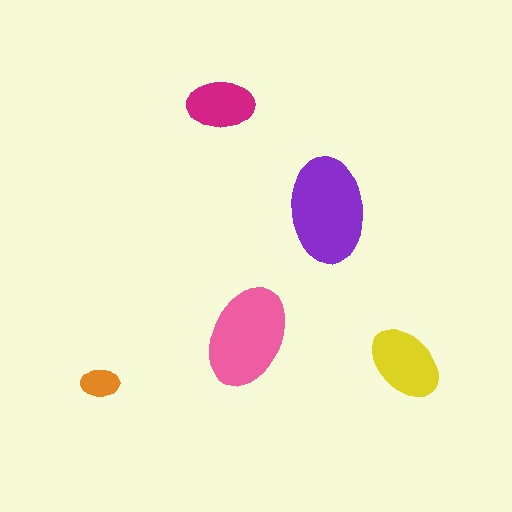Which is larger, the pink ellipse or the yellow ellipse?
The pink one.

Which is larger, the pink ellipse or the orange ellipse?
The pink one.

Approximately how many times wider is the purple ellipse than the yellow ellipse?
About 1.5 times wider.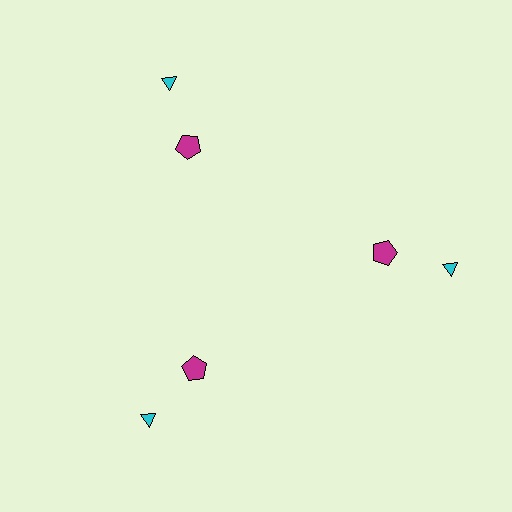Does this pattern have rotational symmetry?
Yes, this pattern has 3-fold rotational symmetry. It looks the same after rotating 120 degrees around the center.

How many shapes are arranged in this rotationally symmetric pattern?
There are 6 shapes, arranged in 3 groups of 2.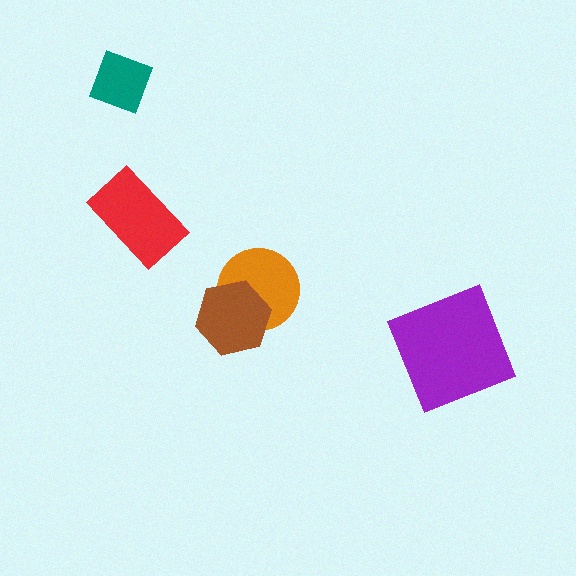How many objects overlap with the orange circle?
1 object overlaps with the orange circle.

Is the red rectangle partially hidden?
No, no other shape covers it.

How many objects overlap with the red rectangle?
0 objects overlap with the red rectangle.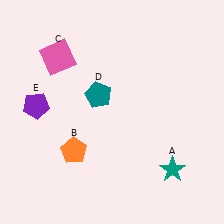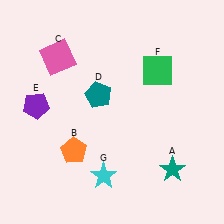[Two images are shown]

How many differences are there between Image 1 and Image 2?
There are 2 differences between the two images.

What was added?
A green square (F), a cyan star (G) were added in Image 2.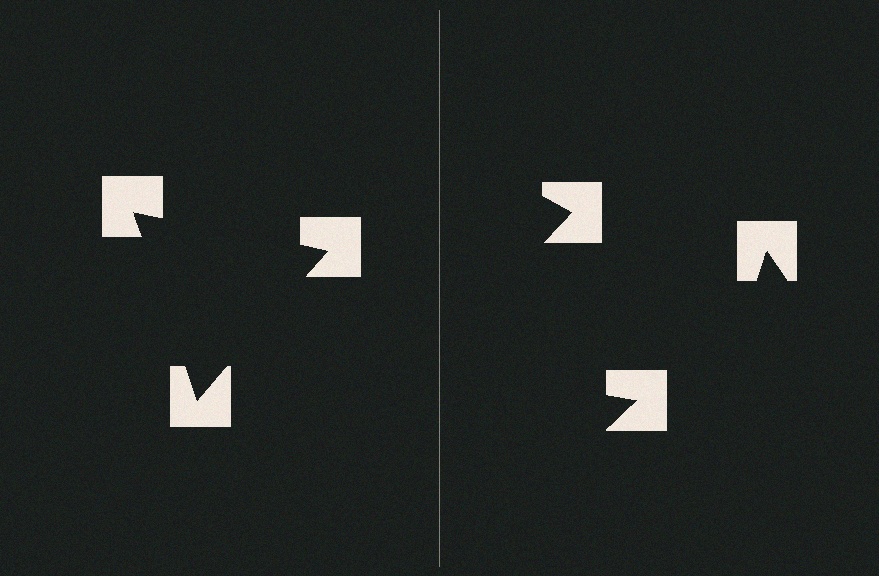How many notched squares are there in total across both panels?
6 — 3 on each side.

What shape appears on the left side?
An illusory triangle.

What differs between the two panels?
The notched squares are positioned identically on both sides; only the wedge orientations differ. On the left they align to a triangle; on the right they are misaligned.